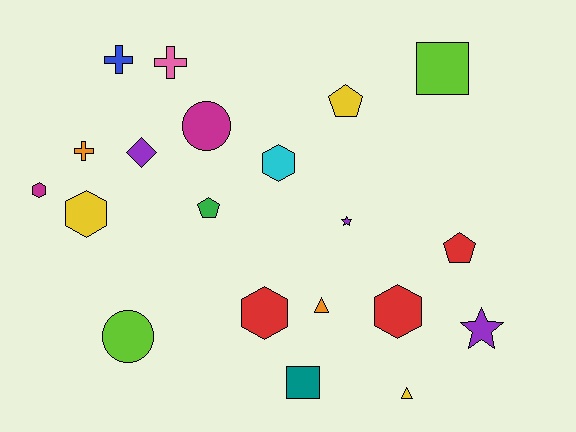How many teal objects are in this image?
There is 1 teal object.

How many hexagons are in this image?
There are 5 hexagons.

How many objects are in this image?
There are 20 objects.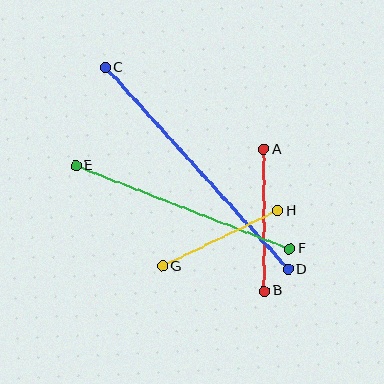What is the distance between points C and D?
The distance is approximately 272 pixels.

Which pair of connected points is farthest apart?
Points C and D are farthest apart.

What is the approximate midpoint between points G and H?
The midpoint is at approximately (220, 238) pixels.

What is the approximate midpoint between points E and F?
The midpoint is at approximately (183, 207) pixels.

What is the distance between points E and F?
The distance is approximately 229 pixels.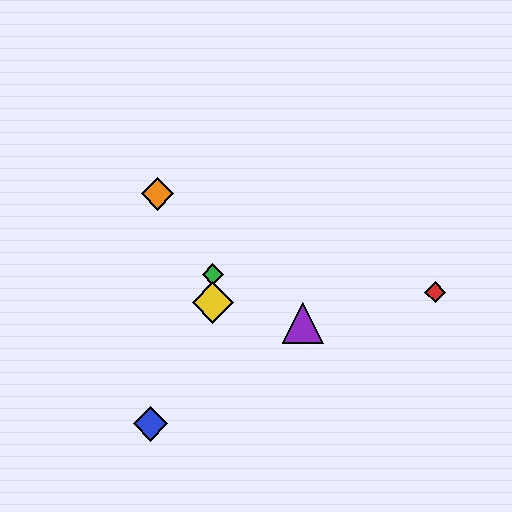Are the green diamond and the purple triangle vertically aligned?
No, the green diamond is at x≈213 and the purple triangle is at x≈303.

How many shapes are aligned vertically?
2 shapes (the green diamond, the yellow diamond) are aligned vertically.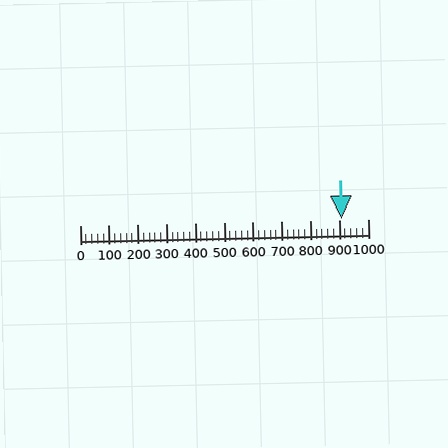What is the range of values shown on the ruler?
The ruler shows values from 0 to 1000.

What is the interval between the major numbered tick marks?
The major tick marks are spaced 100 units apart.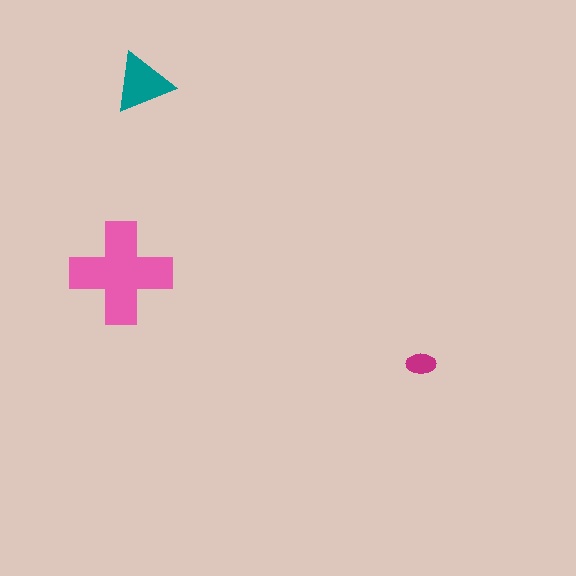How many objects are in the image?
There are 3 objects in the image.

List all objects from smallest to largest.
The magenta ellipse, the teal triangle, the pink cross.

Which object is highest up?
The teal triangle is topmost.